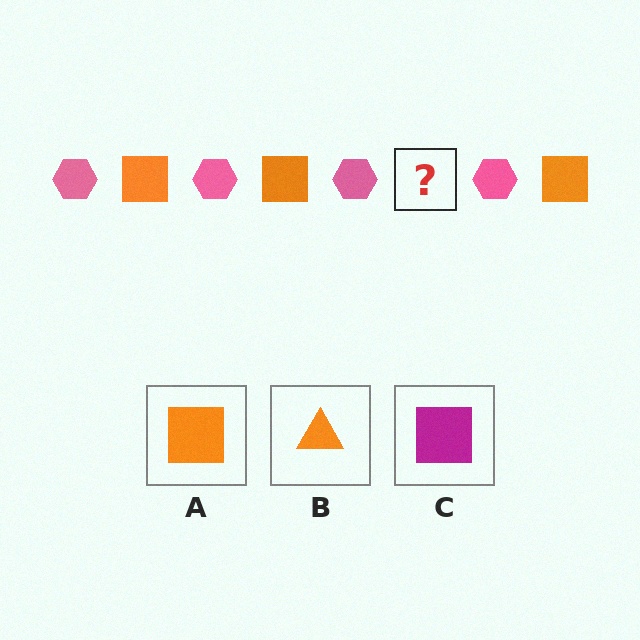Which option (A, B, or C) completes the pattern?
A.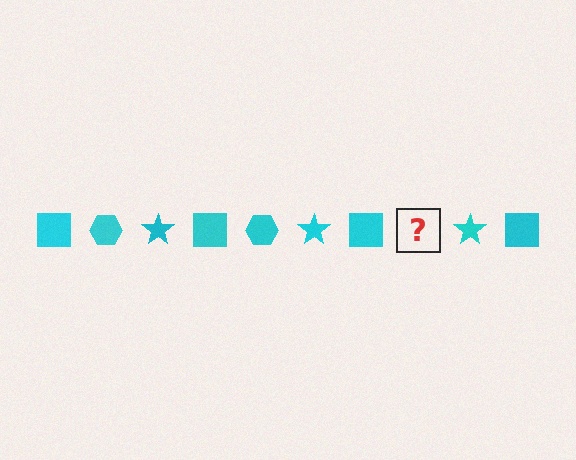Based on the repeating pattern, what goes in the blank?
The blank should be a cyan hexagon.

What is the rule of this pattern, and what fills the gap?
The rule is that the pattern cycles through square, hexagon, star shapes in cyan. The gap should be filled with a cyan hexagon.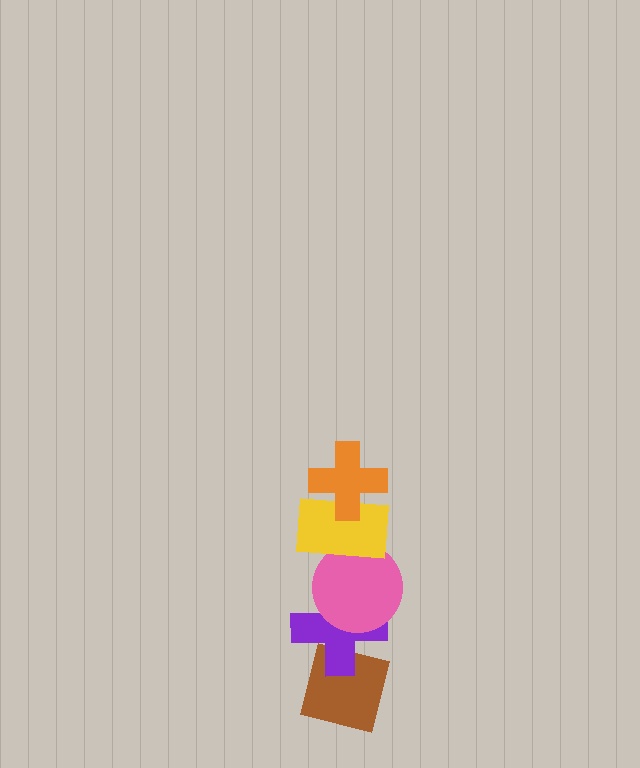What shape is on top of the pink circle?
The yellow rectangle is on top of the pink circle.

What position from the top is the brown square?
The brown square is 5th from the top.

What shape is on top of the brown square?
The purple cross is on top of the brown square.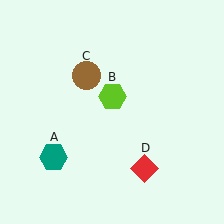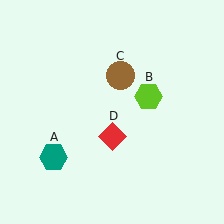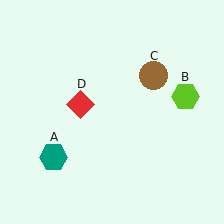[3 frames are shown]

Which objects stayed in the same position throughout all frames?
Teal hexagon (object A) remained stationary.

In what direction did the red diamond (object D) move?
The red diamond (object D) moved up and to the left.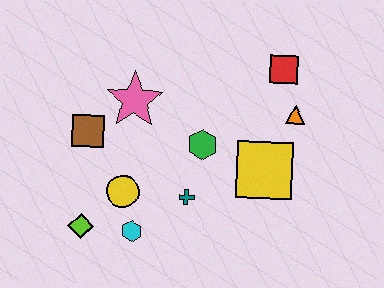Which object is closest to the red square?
The orange triangle is closest to the red square.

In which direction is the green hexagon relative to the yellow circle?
The green hexagon is to the right of the yellow circle.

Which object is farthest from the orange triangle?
The lime diamond is farthest from the orange triangle.